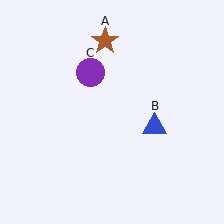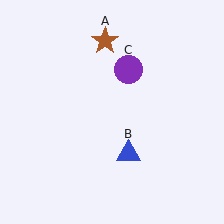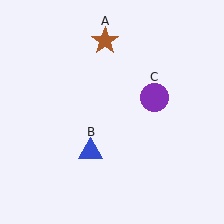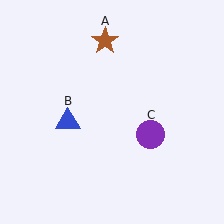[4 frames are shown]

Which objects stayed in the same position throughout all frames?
Brown star (object A) remained stationary.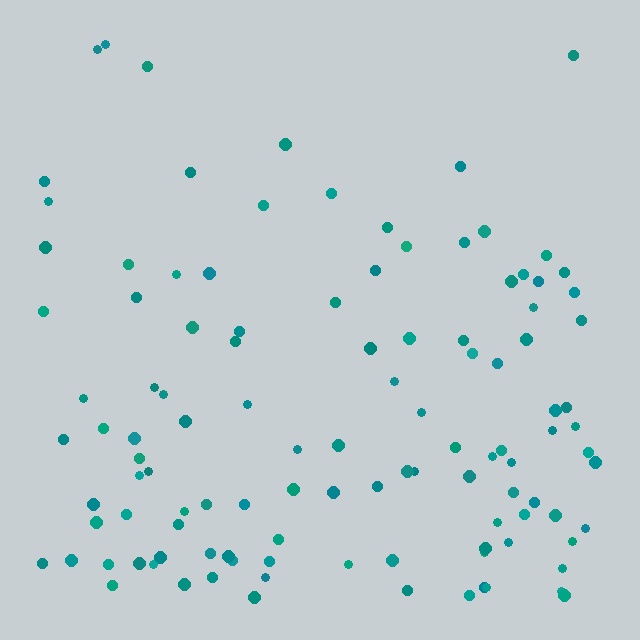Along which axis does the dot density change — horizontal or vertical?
Vertical.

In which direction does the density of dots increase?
From top to bottom, with the bottom side densest.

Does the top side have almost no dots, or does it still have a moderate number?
Still a moderate number, just noticeably fewer than the bottom.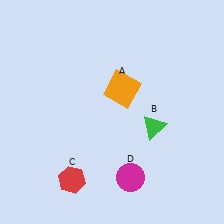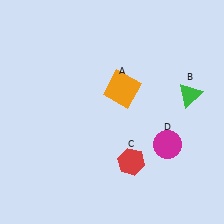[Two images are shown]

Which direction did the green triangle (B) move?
The green triangle (B) moved right.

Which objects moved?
The objects that moved are: the green triangle (B), the red hexagon (C), the magenta circle (D).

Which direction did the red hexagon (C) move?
The red hexagon (C) moved right.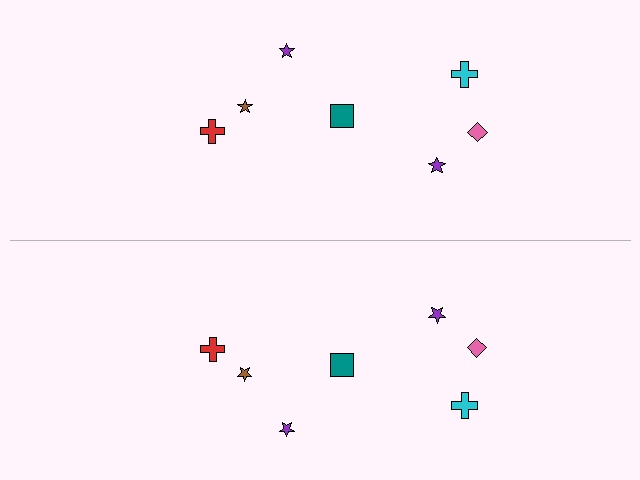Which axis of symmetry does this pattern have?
The pattern has a horizontal axis of symmetry running through the center of the image.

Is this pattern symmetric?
Yes, this pattern has bilateral (reflection) symmetry.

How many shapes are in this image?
There are 14 shapes in this image.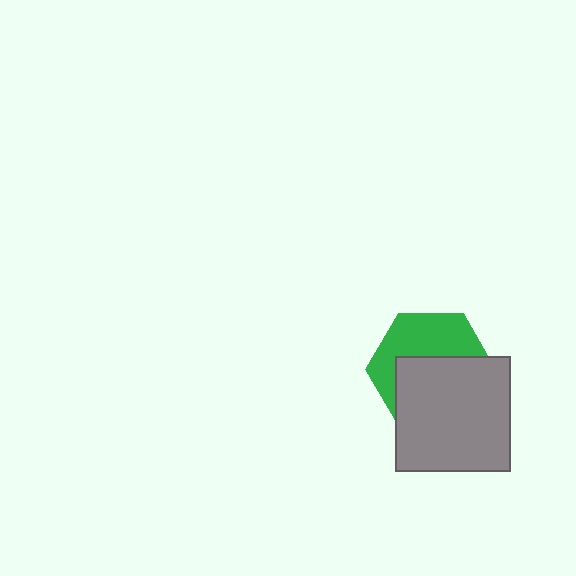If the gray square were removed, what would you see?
You would see the complete green hexagon.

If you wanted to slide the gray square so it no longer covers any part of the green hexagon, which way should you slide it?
Slide it down — that is the most direct way to separate the two shapes.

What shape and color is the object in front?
The object in front is a gray square.